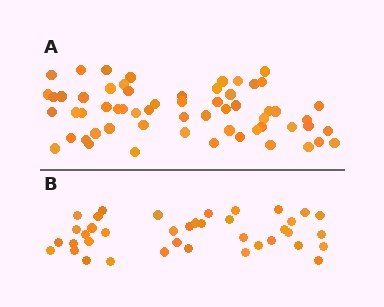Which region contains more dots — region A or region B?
Region A (the top region) has more dots.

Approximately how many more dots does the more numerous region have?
Region A has approximately 20 more dots than region B.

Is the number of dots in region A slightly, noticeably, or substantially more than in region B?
Region A has substantially more. The ratio is roughly 1.5 to 1.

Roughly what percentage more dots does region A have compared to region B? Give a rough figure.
About 55% more.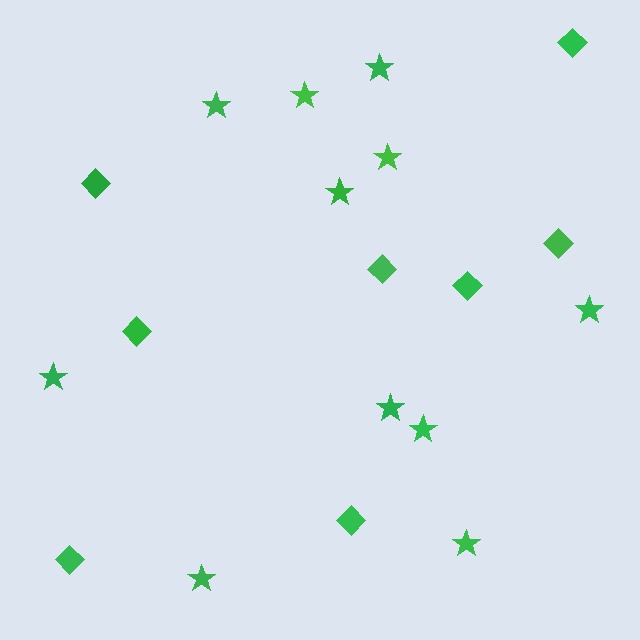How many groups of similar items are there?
There are 2 groups: one group of stars (11) and one group of diamonds (8).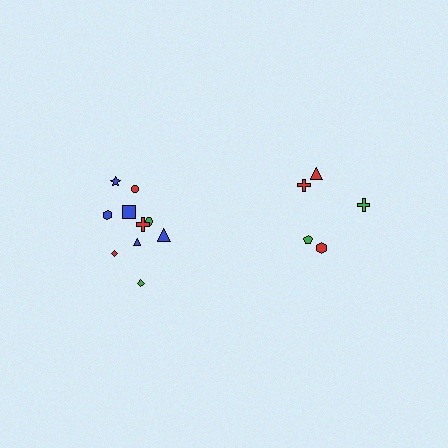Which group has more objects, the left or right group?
The left group.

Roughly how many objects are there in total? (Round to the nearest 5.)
Roughly 15 objects in total.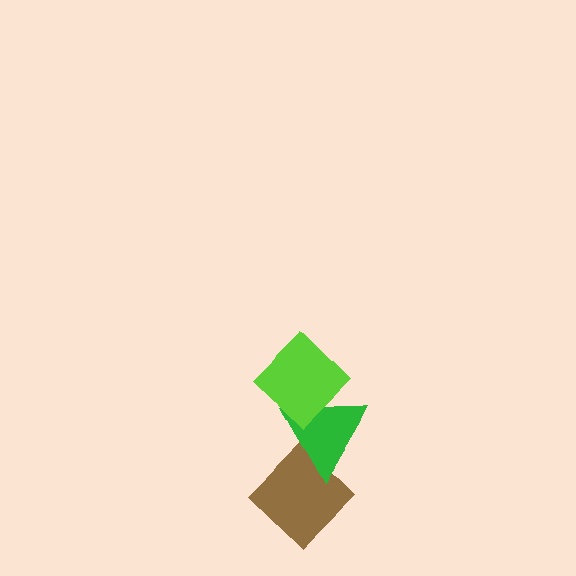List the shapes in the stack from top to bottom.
From top to bottom: the lime diamond, the green triangle, the brown diamond.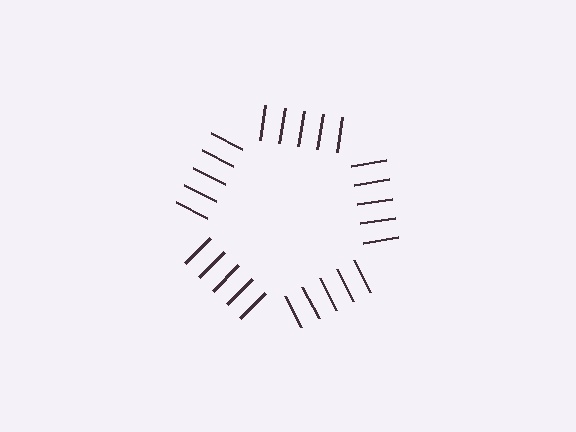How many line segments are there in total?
25 — 5 along each of the 5 edges.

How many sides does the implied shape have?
5 sides — the line-ends trace a pentagon.